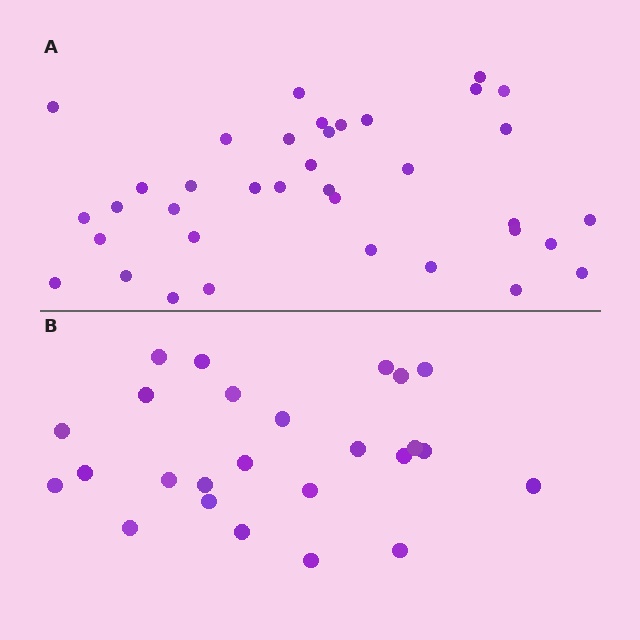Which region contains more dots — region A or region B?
Region A (the top region) has more dots.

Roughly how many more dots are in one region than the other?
Region A has roughly 12 or so more dots than region B.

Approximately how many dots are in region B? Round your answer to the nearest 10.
About 20 dots. (The exact count is 25, which rounds to 20.)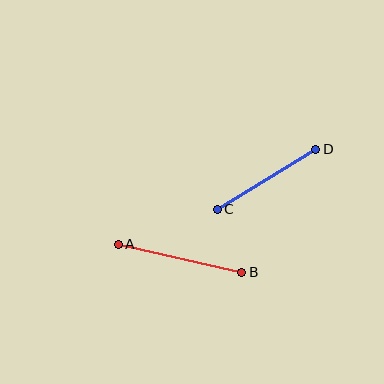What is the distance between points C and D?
The distance is approximately 116 pixels.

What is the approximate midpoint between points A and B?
The midpoint is at approximately (180, 258) pixels.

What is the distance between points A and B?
The distance is approximately 127 pixels.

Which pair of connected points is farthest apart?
Points A and B are farthest apart.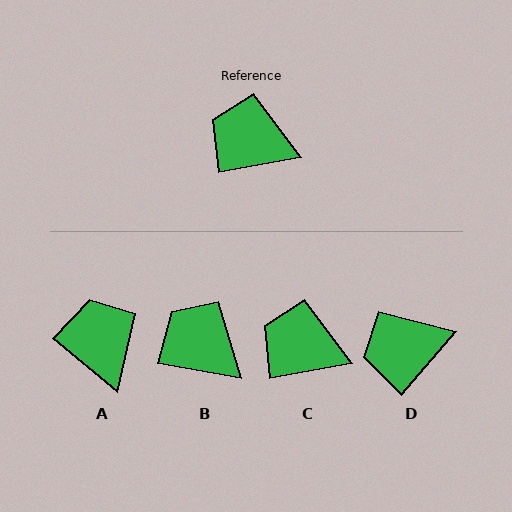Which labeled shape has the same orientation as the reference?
C.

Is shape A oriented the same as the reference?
No, it is off by about 50 degrees.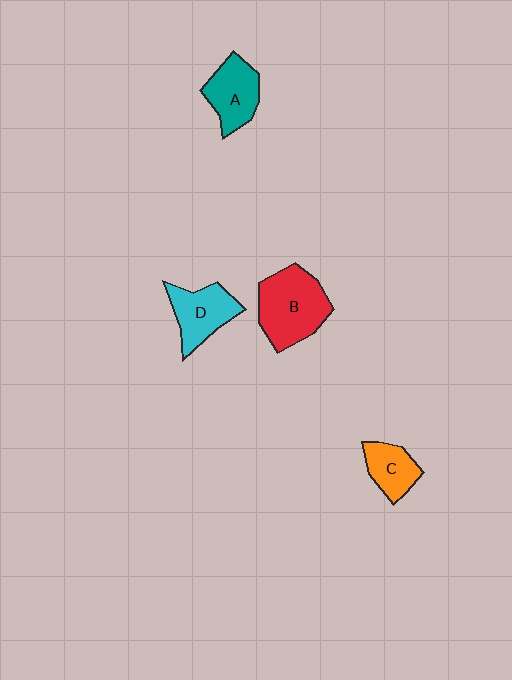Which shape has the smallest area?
Shape C (orange).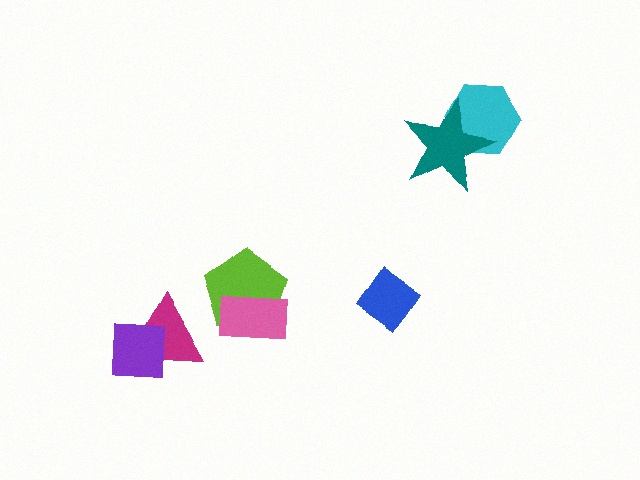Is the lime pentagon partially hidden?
Yes, it is partially covered by another shape.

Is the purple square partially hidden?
No, no other shape covers it.